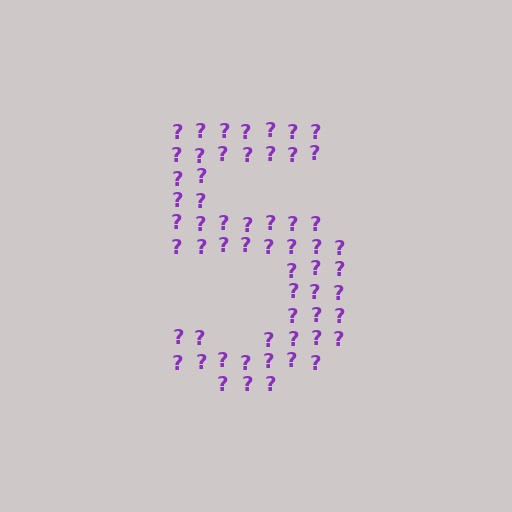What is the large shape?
The large shape is the digit 5.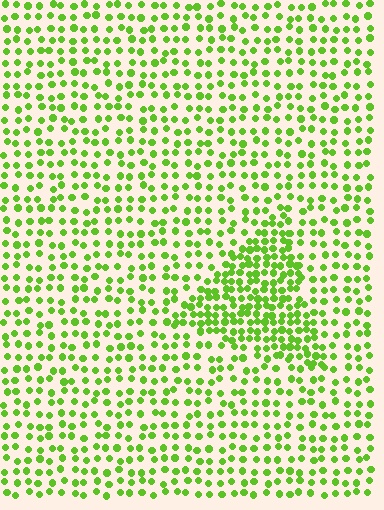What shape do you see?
I see a triangle.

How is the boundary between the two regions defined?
The boundary is defined by a change in element density (approximately 1.9x ratio). All elements are the same color, size, and shape.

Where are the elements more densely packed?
The elements are more densely packed inside the triangle boundary.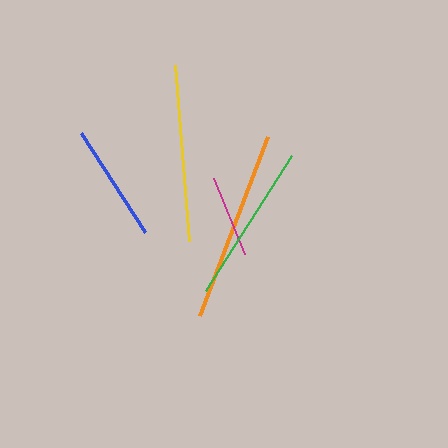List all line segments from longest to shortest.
From longest to shortest: orange, yellow, green, blue, magenta.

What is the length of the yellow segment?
The yellow segment is approximately 176 pixels long.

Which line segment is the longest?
The orange line is the longest at approximately 191 pixels.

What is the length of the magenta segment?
The magenta segment is approximately 82 pixels long.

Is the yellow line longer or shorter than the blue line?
The yellow line is longer than the blue line.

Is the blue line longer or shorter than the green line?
The green line is longer than the blue line.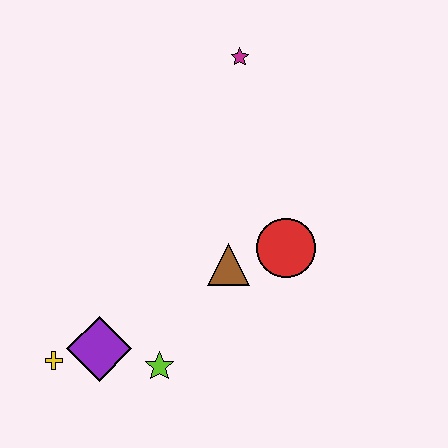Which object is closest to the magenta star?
The red circle is closest to the magenta star.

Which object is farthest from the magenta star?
The yellow cross is farthest from the magenta star.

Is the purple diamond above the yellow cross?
Yes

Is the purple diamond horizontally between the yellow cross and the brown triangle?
Yes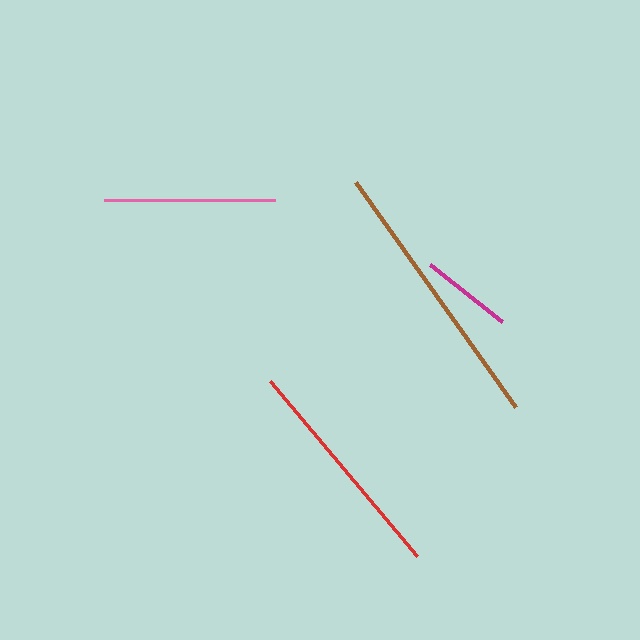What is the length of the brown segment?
The brown segment is approximately 276 pixels long.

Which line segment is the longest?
The brown line is the longest at approximately 276 pixels.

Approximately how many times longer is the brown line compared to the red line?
The brown line is approximately 1.2 times the length of the red line.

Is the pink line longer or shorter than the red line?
The red line is longer than the pink line.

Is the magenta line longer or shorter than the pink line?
The pink line is longer than the magenta line.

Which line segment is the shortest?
The magenta line is the shortest at approximately 92 pixels.